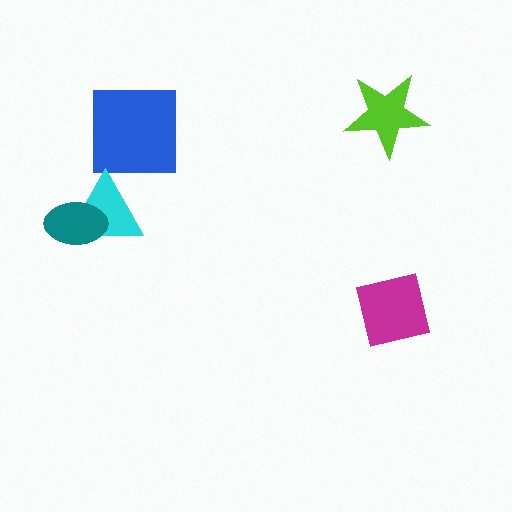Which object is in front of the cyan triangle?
The teal ellipse is in front of the cyan triangle.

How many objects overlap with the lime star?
0 objects overlap with the lime star.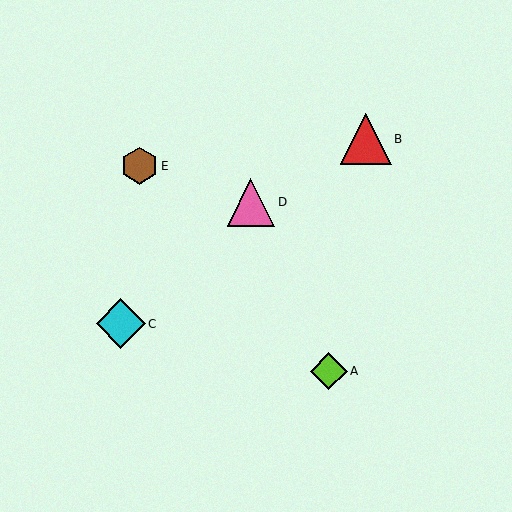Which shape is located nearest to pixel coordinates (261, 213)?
The pink triangle (labeled D) at (251, 202) is nearest to that location.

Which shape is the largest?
The red triangle (labeled B) is the largest.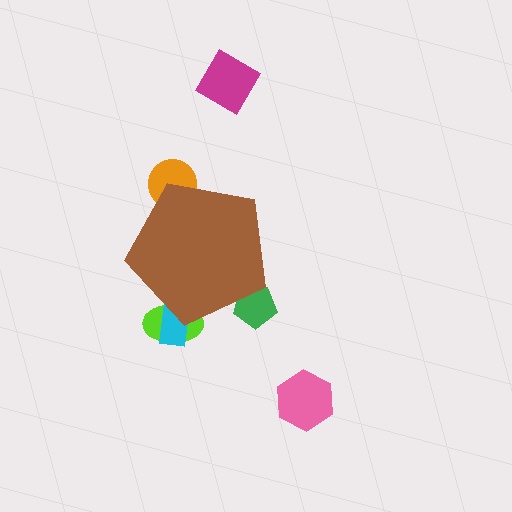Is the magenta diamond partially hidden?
No, the magenta diamond is fully visible.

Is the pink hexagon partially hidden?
No, the pink hexagon is fully visible.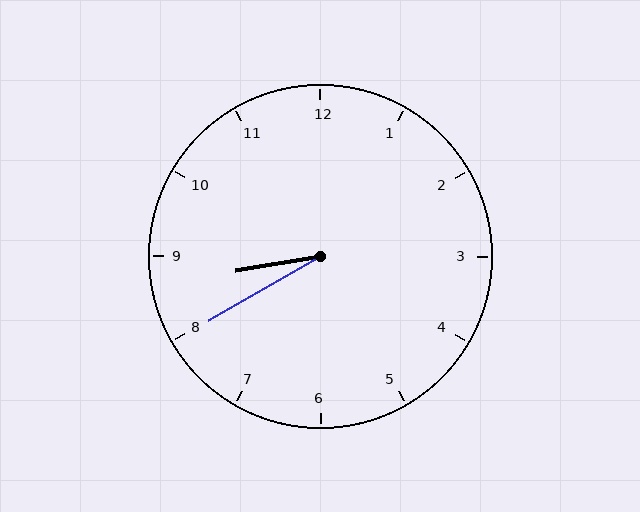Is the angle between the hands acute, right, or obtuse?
It is acute.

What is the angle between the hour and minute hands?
Approximately 20 degrees.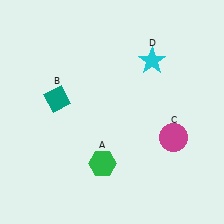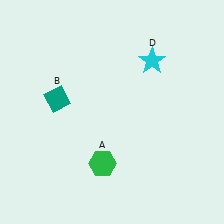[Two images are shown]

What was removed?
The magenta circle (C) was removed in Image 2.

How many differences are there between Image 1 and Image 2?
There is 1 difference between the two images.